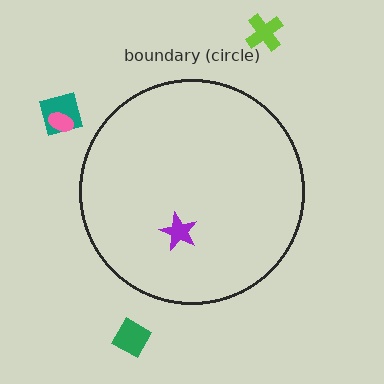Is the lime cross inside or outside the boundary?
Outside.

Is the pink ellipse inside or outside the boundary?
Outside.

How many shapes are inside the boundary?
1 inside, 4 outside.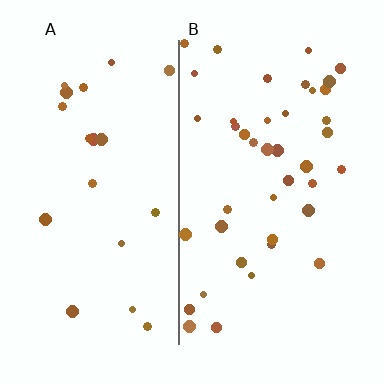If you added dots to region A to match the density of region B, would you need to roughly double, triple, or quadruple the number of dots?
Approximately double.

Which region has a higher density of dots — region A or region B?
B (the right).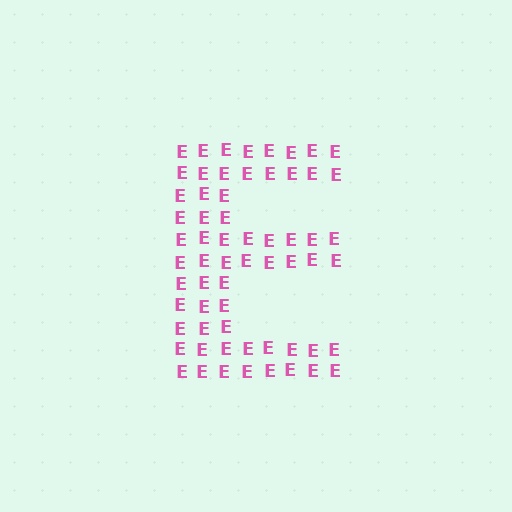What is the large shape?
The large shape is the letter E.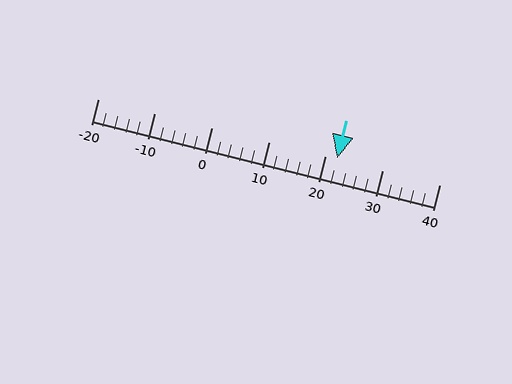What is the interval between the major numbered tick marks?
The major tick marks are spaced 10 units apart.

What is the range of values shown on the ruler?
The ruler shows values from -20 to 40.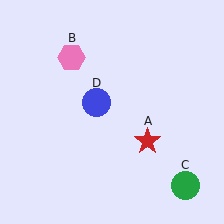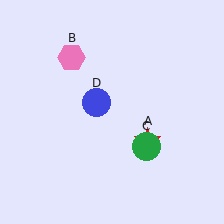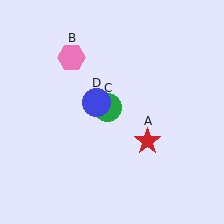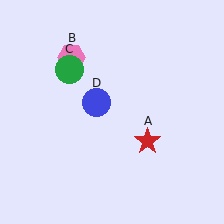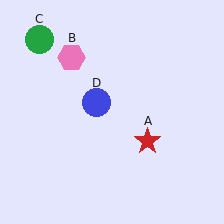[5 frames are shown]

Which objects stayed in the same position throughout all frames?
Red star (object A) and pink hexagon (object B) and blue circle (object D) remained stationary.